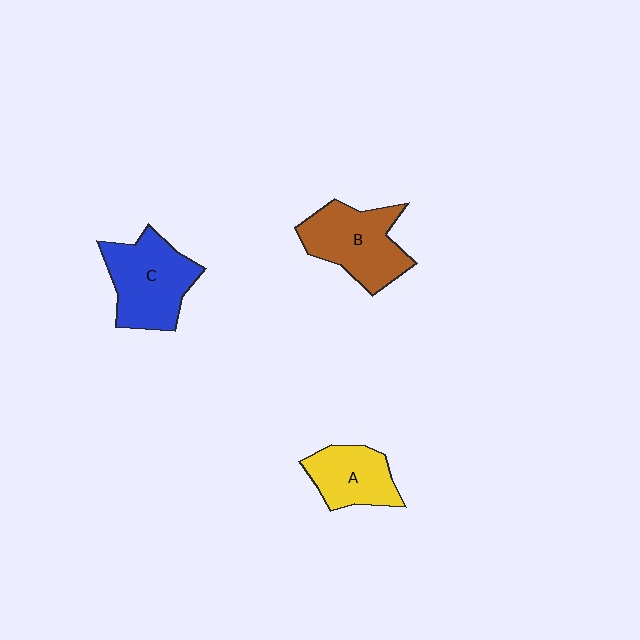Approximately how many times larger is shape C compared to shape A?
Approximately 1.4 times.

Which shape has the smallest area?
Shape A (yellow).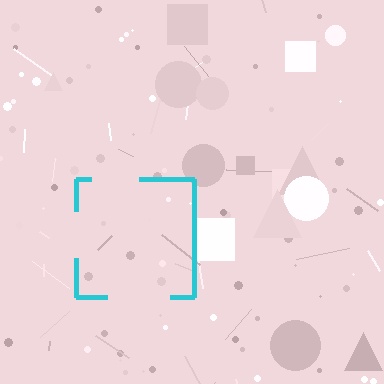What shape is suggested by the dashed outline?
The dashed outline suggests a square.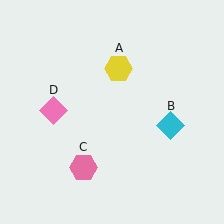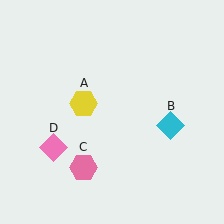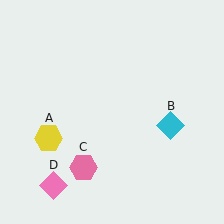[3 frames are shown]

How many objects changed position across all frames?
2 objects changed position: yellow hexagon (object A), pink diamond (object D).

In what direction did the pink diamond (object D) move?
The pink diamond (object D) moved down.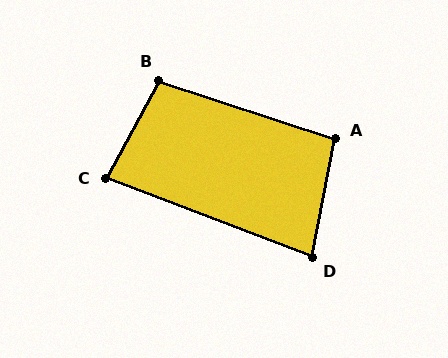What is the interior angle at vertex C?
Approximately 82 degrees (acute).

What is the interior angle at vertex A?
Approximately 98 degrees (obtuse).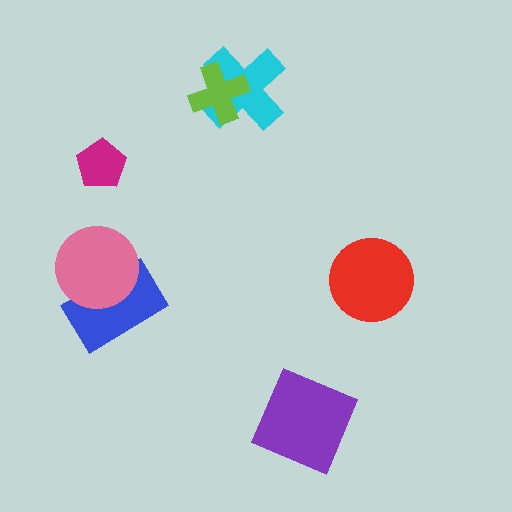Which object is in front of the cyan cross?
The lime cross is in front of the cyan cross.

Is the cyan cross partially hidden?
Yes, it is partially covered by another shape.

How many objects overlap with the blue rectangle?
1 object overlaps with the blue rectangle.